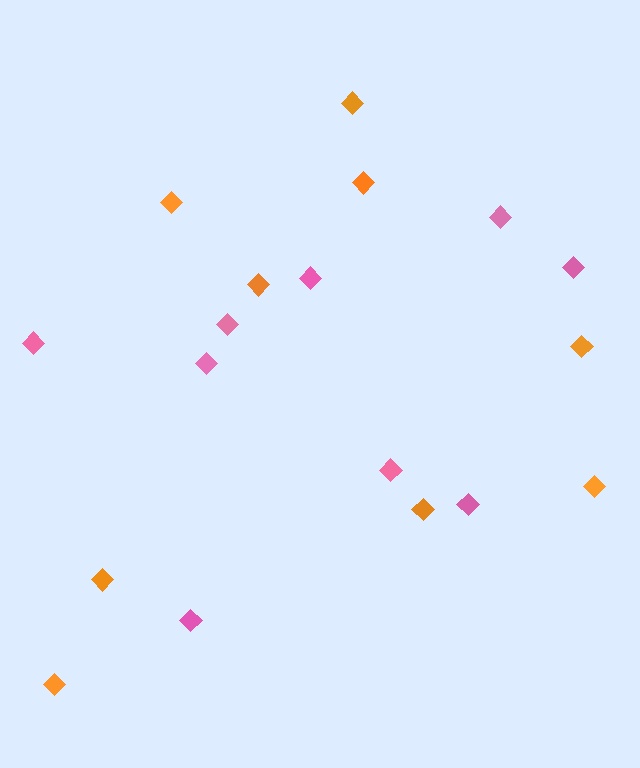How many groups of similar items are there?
There are 2 groups: one group of pink diamonds (9) and one group of orange diamonds (9).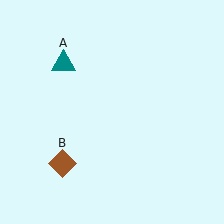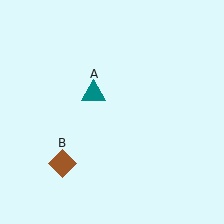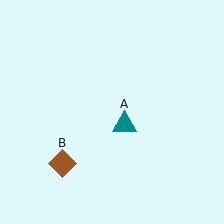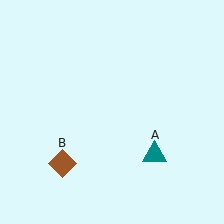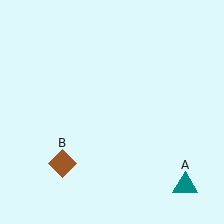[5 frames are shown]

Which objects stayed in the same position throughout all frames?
Brown diamond (object B) remained stationary.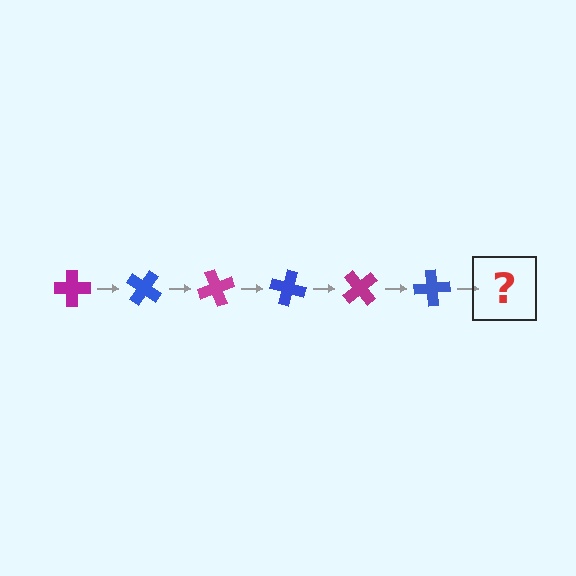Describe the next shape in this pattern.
It should be a magenta cross, rotated 210 degrees from the start.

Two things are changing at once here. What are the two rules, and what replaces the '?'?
The two rules are that it rotates 35 degrees each step and the color cycles through magenta and blue. The '?' should be a magenta cross, rotated 210 degrees from the start.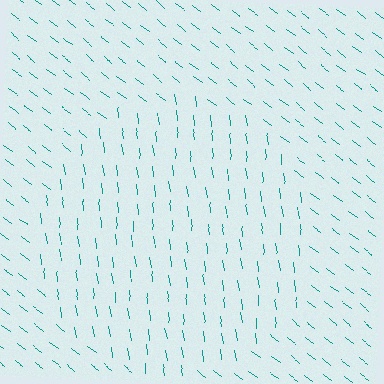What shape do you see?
I see a circle.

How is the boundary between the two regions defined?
The boundary is defined purely by a change in line orientation (approximately 45 degrees difference). All lines are the same color and thickness.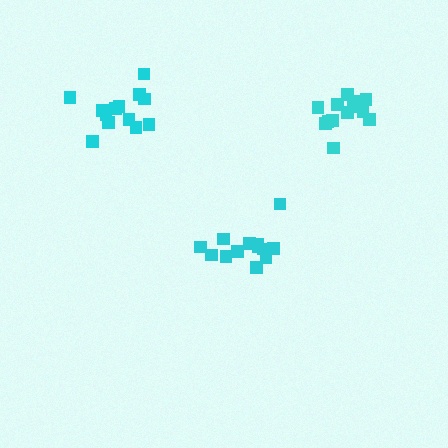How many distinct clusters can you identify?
There are 3 distinct clusters.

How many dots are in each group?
Group 1: 13 dots, Group 2: 13 dots, Group 3: 13 dots (39 total).